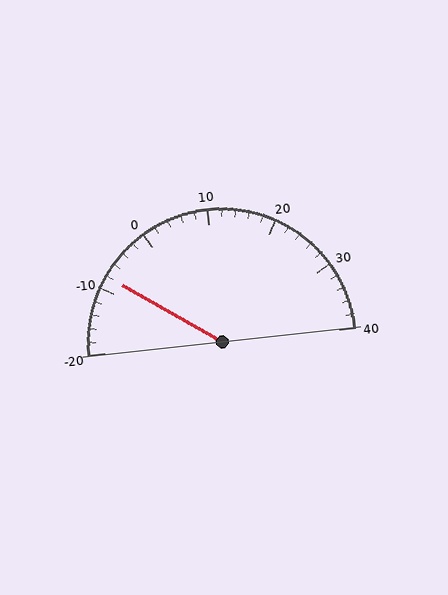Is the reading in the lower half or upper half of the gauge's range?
The reading is in the lower half of the range (-20 to 40).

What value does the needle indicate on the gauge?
The needle indicates approximately -8.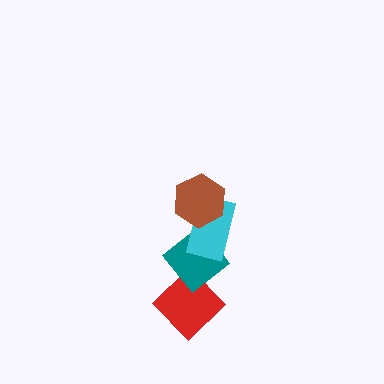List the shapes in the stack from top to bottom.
From top to bottom: the brown hexagon, the cyan rectangle, the teal diamond, the red diamond.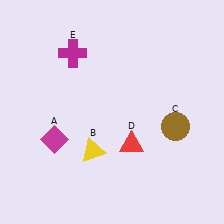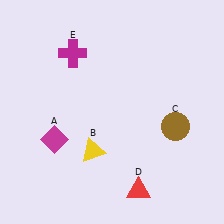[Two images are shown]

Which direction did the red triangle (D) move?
The red triangle (D) moved down.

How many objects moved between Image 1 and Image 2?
1 object moved between the two images.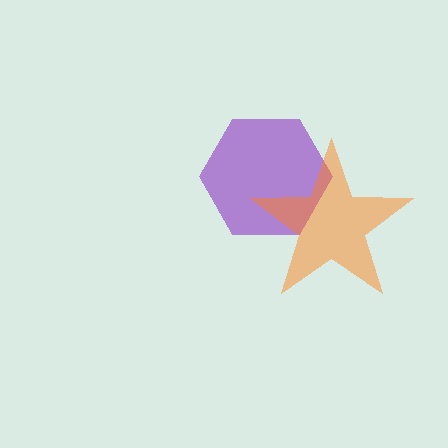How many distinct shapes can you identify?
There are 2 distinct shapes: a purple hexagon, an orange star.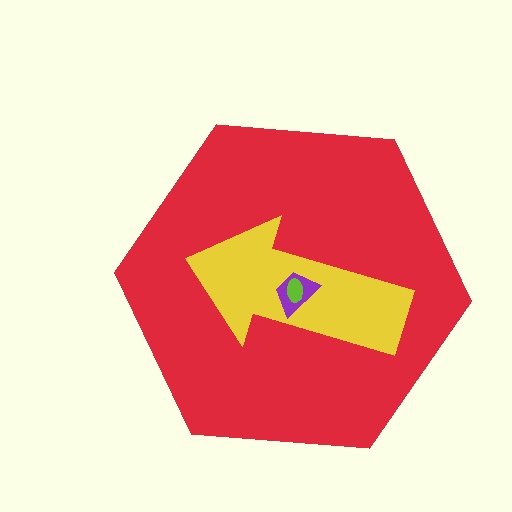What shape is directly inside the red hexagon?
The yellow arrow.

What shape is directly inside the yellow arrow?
The purple trapezoid.